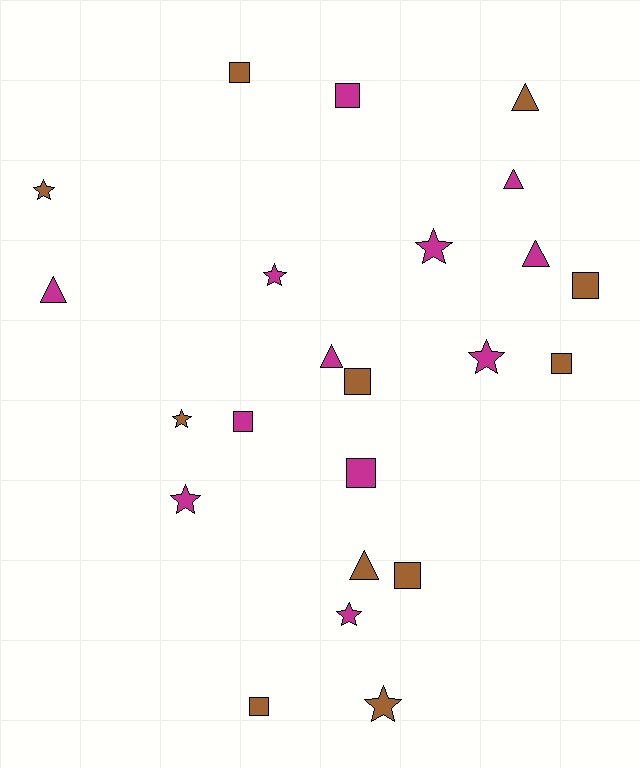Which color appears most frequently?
Magenta, with 12 objects.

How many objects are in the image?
There are 23 objects.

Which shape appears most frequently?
Square, with 9 objects.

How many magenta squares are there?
There are 3 magenta squares.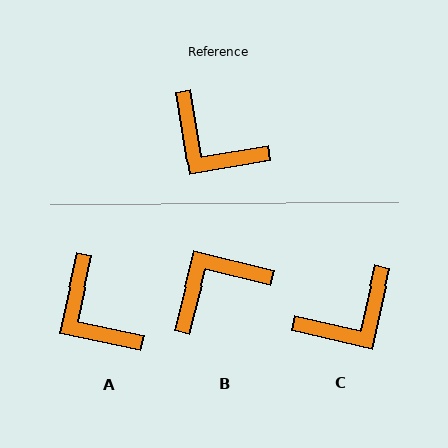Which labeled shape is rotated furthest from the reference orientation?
B, about 113 degrees away.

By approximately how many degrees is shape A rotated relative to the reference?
Approximately 21 degrees clockwise.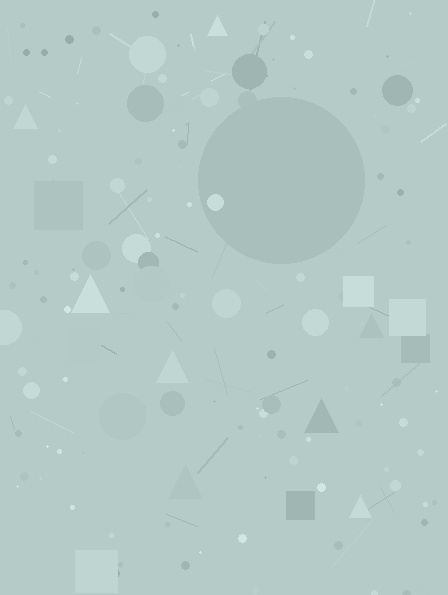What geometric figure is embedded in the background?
A circle is embedded in the background.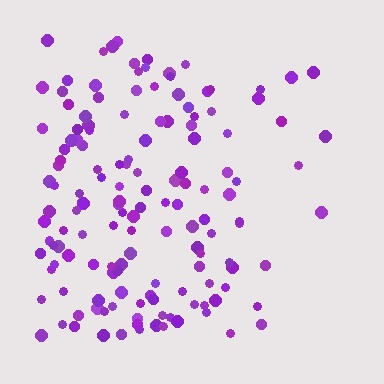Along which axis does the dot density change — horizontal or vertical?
Horizontal.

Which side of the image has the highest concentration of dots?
The left.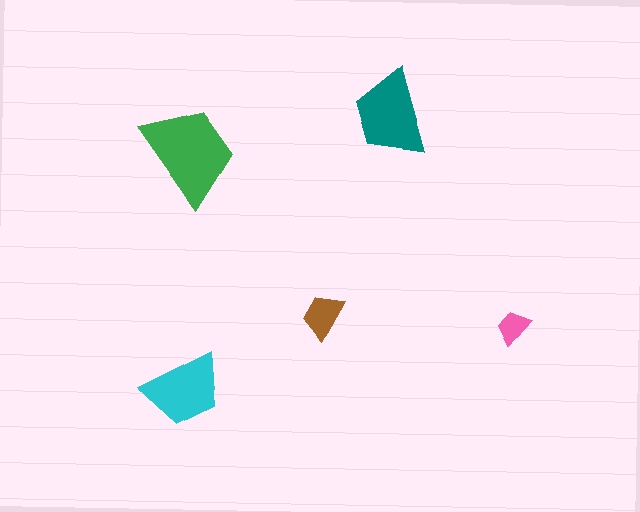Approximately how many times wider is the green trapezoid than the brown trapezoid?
About 2 times wider.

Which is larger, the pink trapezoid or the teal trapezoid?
The teal one.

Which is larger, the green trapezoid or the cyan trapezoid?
The green one.